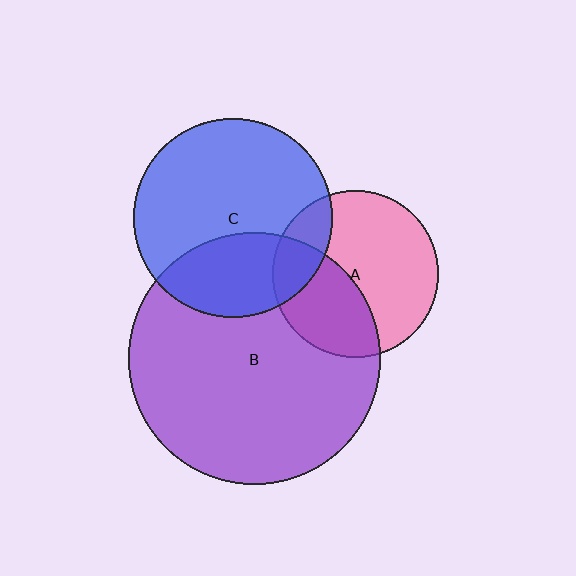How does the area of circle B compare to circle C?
Approximately 1.6 times.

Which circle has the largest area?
Circle B (purple).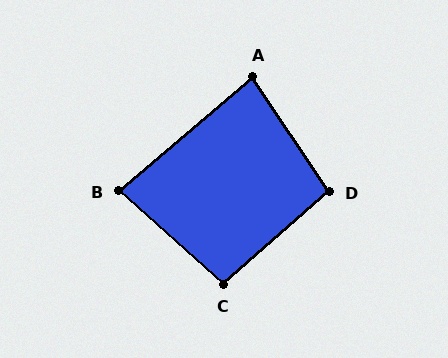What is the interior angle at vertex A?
Approximately 83 degrees (acute).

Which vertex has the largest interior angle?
D, at approximately 98 degrees.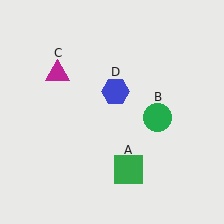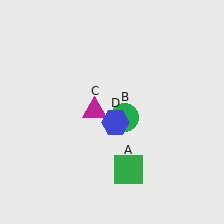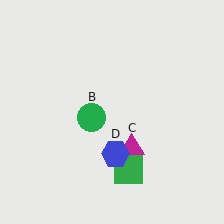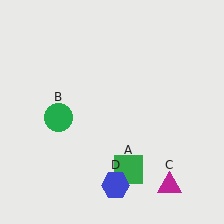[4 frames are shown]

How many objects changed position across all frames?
3 objects changed position: green circle (object B), magenta triangle (object C), blue hexagon (object D).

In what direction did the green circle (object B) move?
The green circle (object B) moved left.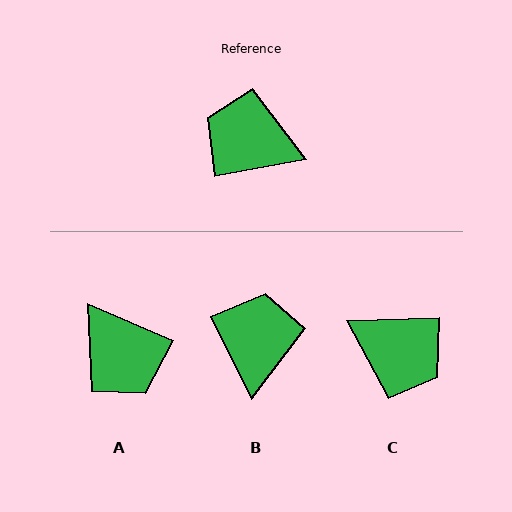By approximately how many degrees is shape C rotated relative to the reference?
Approximately 171 degrees counter-clockwise.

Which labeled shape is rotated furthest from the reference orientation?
C, about 171 degrees away.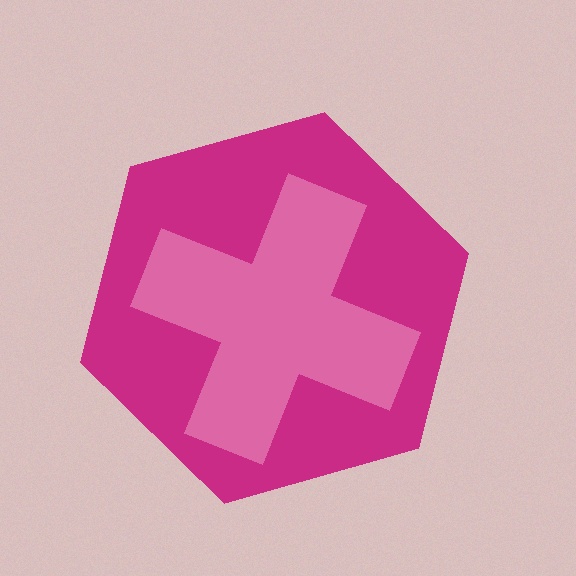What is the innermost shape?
The pink cross.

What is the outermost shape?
The magenta hexagon.